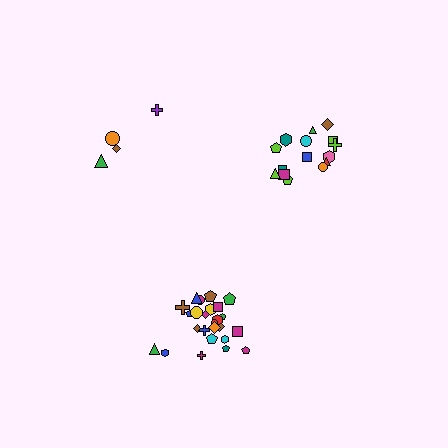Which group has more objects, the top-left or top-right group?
The top-right group.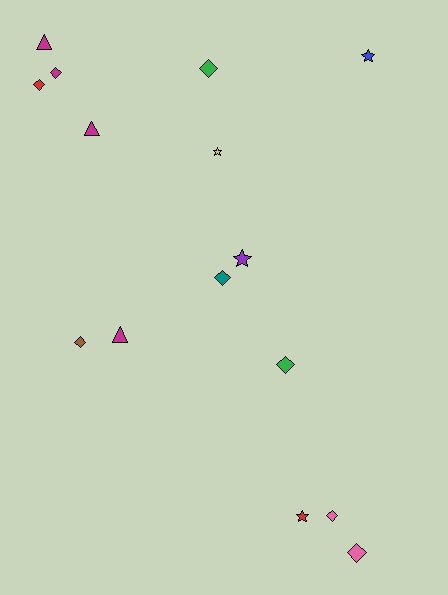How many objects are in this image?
There are 15 objects.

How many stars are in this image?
There are 4 stars.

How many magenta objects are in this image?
There are 4 magenta objects.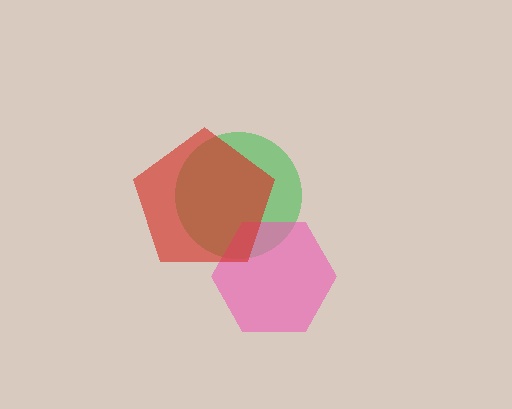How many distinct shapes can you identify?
There are 3 distinct shapes: a green circle, a pink hexagon, a red pentagon.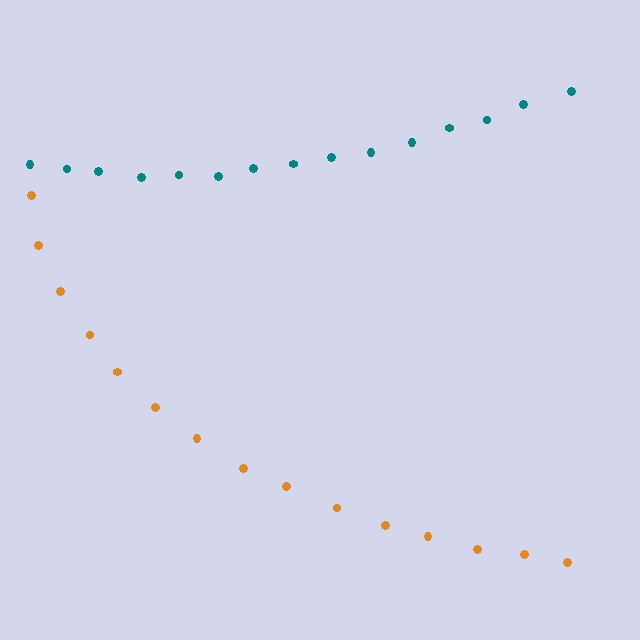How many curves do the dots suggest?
There are 2 distinct paths.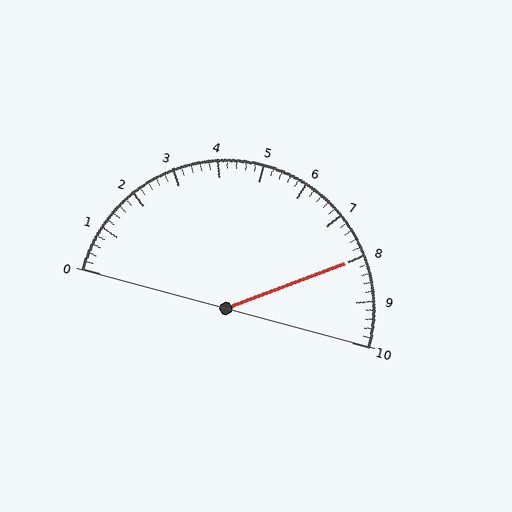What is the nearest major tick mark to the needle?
The nearest major tick mark is 8.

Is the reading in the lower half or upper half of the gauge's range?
The reading is in the upper half of the range (0 to 10).